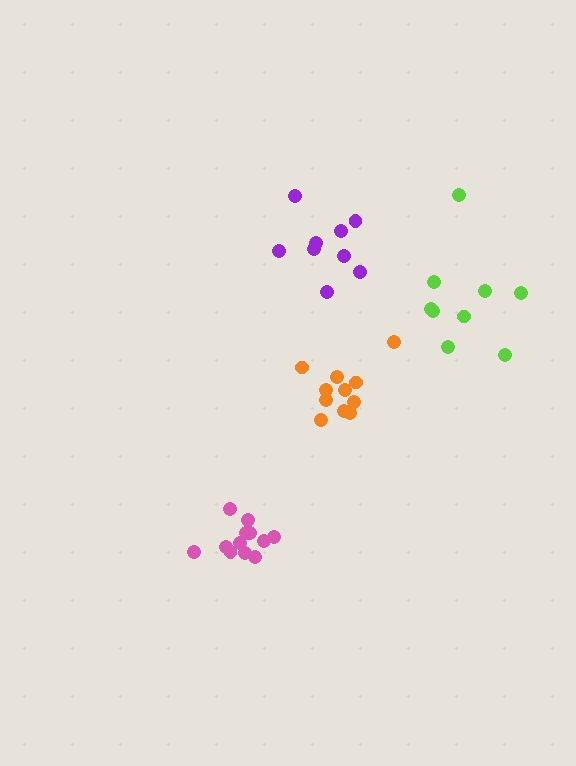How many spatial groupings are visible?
There are 4 spatial groupings.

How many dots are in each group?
Group 1: 12 dots, Group 2: 11 dots, Group 3: 9 dots, Group 4: 9 dots (41 total).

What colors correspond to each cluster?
The clusters are colored: pink, orange, lime, purple.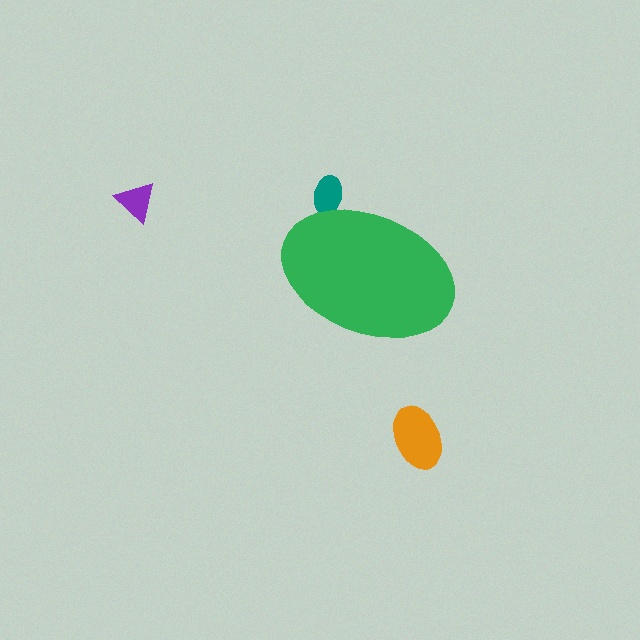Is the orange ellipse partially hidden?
No, the orange ellipse is fully visible.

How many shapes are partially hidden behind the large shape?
1 shape is partially hidden.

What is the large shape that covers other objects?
A green ellipse.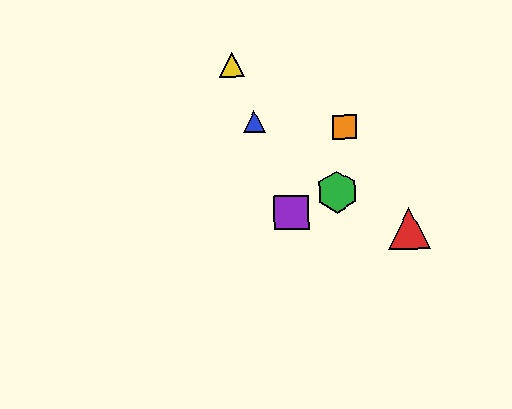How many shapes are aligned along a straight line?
3 shapes (the blue triangle, the yellow triangle, the purple square) are aligned along a straight line.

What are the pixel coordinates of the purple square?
The purple square is at (291, 213).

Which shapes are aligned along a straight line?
The blue triangle, the yellow triangle, the purple square are aligned along a straight line.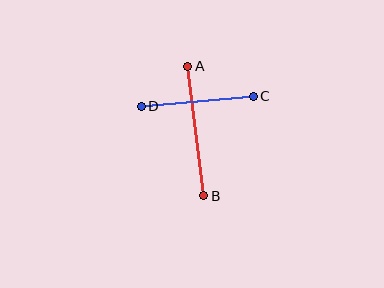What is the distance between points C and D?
The distance is approximately 113 pixels.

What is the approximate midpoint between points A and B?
The midpoint is at approximately (196, 131) pixels.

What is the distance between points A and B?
The distance is approximately 130 pixels.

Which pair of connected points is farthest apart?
Points A and B are farthest apart.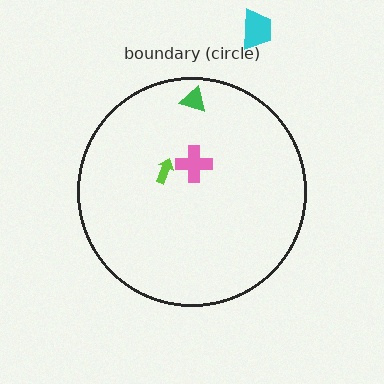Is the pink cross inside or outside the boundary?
Inside.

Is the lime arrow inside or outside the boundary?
Inside.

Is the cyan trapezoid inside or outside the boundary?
Outside.